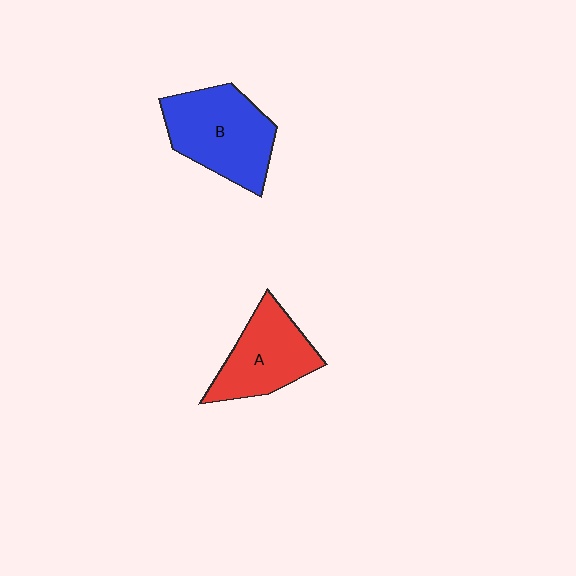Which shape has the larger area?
Shape B (blue).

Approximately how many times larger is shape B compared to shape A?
Approximately 1.2 times.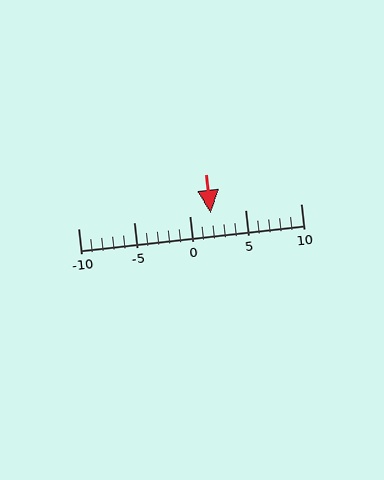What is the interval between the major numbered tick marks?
The major tick marks are spaced 5 units apart.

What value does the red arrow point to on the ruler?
The red arrow points to approximately 2.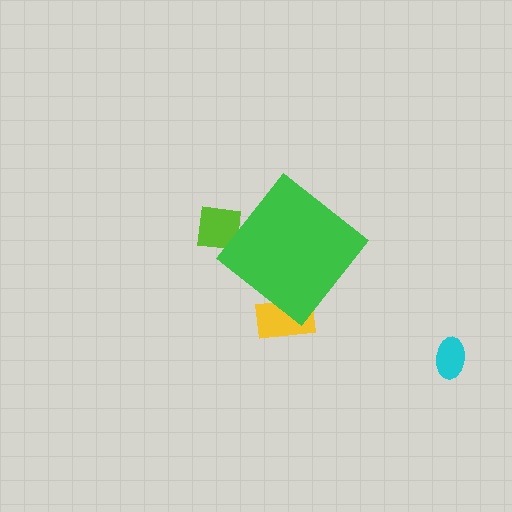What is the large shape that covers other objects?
A green diamond.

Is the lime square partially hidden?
Yes, the lime square is partially hidden behind the green diamond.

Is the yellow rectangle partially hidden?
Yes, the yellow rectangle is partially hidden behind the green diamond.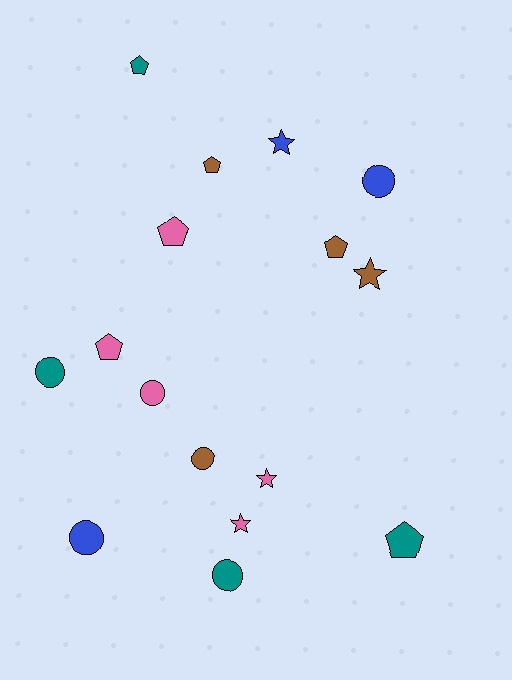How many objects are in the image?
There are 16 objects.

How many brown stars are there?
There is 1 brown star.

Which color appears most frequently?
Pink, with 5 objects.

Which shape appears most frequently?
Pentagon, with 6 objects.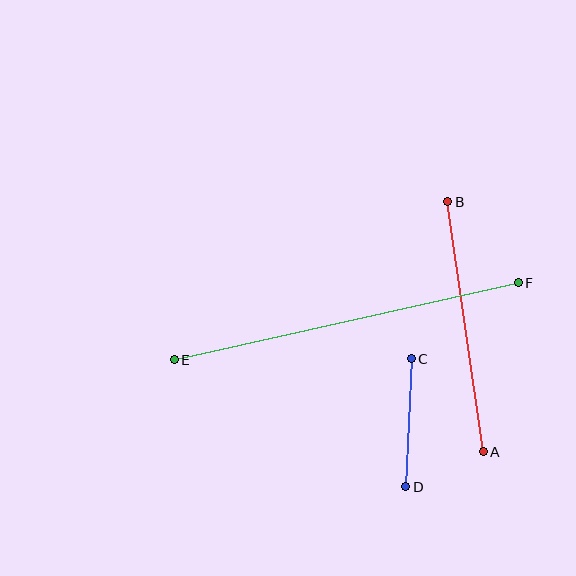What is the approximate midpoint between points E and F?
The midpoint is at approximately (346, 321) pixels.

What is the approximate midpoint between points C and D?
The midpoint is at approximately (408, 423) pixels.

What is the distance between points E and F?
The distance is approximately 352 pixels.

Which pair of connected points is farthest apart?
Points E and F are farthest apart.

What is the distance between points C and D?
The distance is approximately 128 pixels.